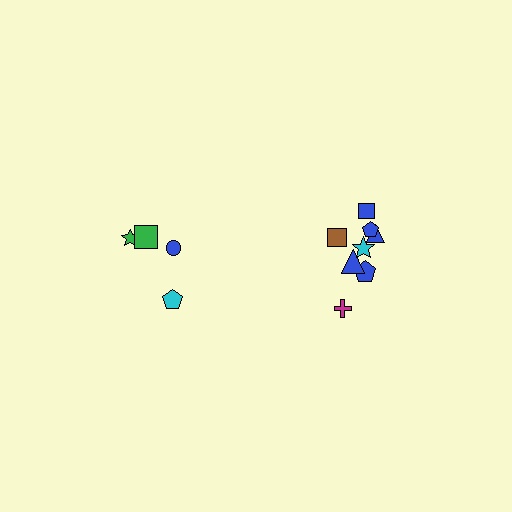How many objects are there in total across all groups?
There are 12 objects.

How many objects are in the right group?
There are 8 objects.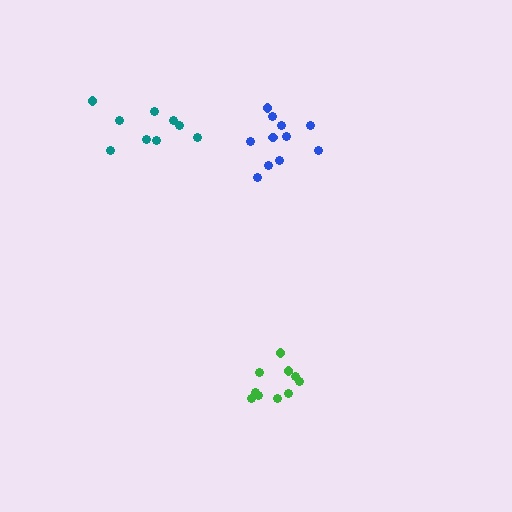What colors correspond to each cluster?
The clusters are colored: green, blue, teal.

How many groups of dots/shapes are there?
There are 3 groups.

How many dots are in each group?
Group 1: 10 dots, Group 2: 11 dots, Group 3: 9 dots (30 total).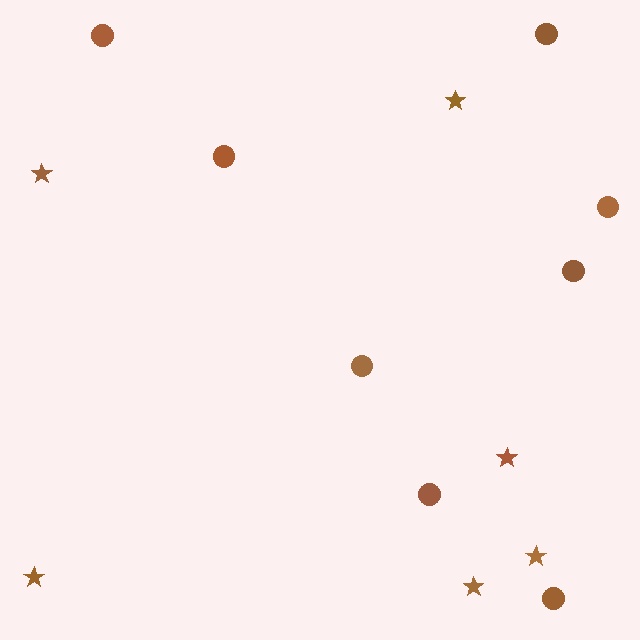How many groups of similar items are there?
There are 2 groups: one group of stars (6) and one group of circles (8).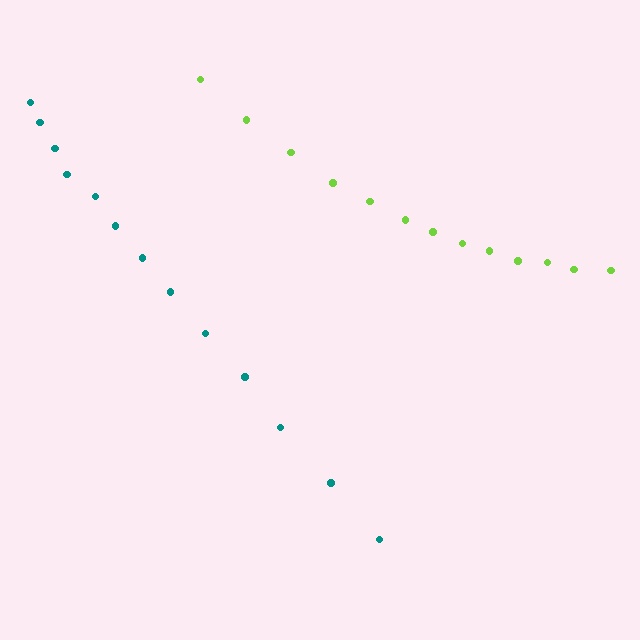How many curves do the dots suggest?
There are 2 distinct paths.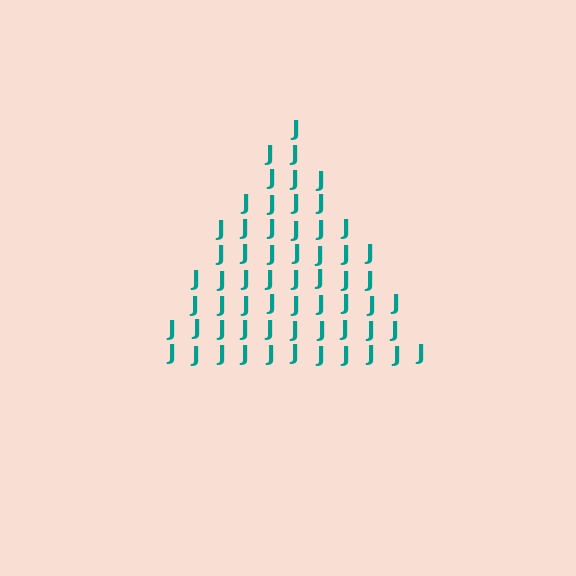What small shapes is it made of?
It is made of small letter J's.